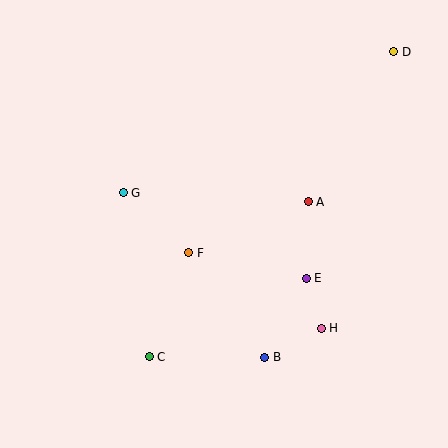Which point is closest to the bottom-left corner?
Point C is closest to the bottom-left corner.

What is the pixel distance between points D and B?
The distance between D and B is 331 pixels.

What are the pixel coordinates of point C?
Point C is at (149, 357).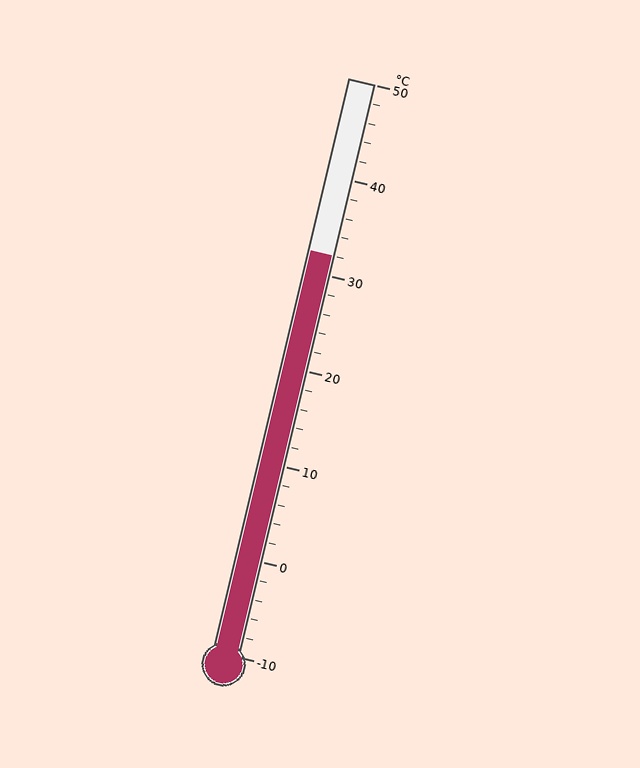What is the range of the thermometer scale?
The thermometer scale ranges from -10°C to 50°C.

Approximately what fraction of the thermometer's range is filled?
The thermometer is filled to approximately 70% of its range.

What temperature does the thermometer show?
The thermometer shows approximately 32°C.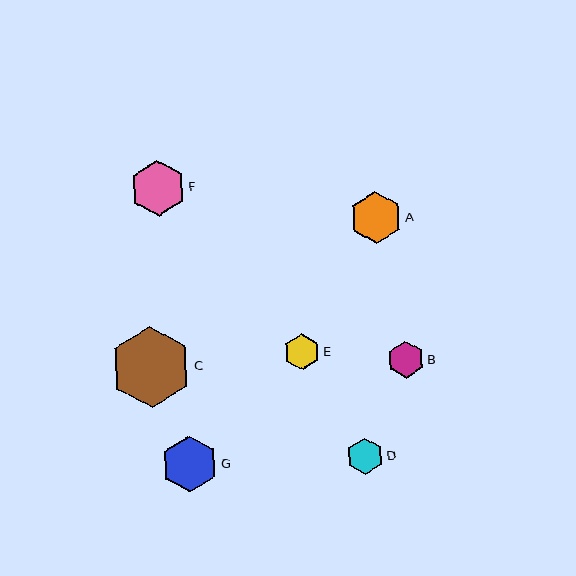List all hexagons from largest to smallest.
From largest to smallest: C, G, F, A, B, D, E.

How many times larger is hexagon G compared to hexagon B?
Hexagon G is approximately 1.5 times the size of hexagon B.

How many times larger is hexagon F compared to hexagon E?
Hexagon F is approximately 1.6 times the size of hexagon E.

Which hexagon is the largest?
Hexagon C is the largest with a size of approximately 82 pixels.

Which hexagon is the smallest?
Hexagon E is the smallest with a size of approximately 36 pixels.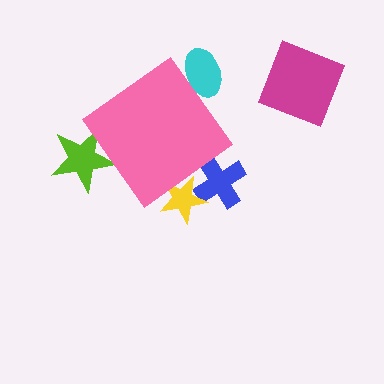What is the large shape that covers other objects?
A pink diamond.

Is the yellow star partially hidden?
Yes, the yellow star is partially hidden behind the pink diamond.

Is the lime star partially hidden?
Yes, the lime star is partially hidden behind the pink diamond.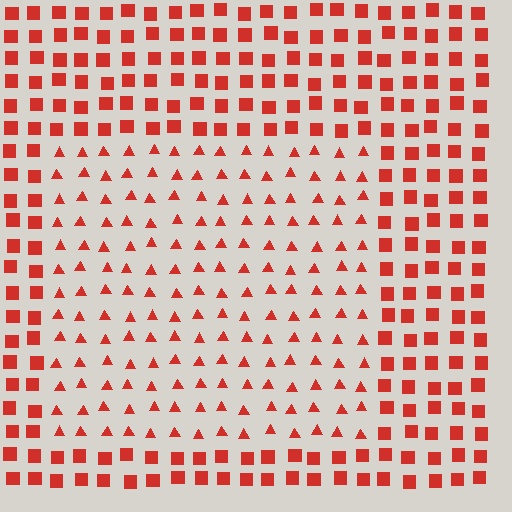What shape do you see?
I see a rectangle.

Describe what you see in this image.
The image is filled with small red elements arranged in a uniform grid. A rectangle-shaped region contains triangles, while the surrounding area contains squares. The boundary is defined purely by the change in element shape.